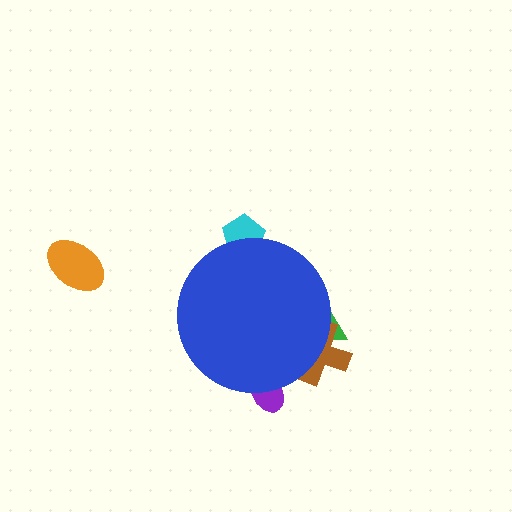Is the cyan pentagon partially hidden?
Yes, the cyan pentagon is partially hidden behind the blue circle.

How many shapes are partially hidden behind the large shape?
4 shapes are partially hidden.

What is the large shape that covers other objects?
A blue circle.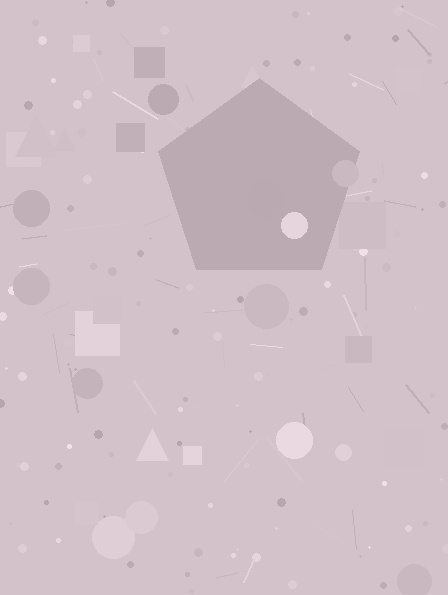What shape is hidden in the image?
A pentagon is hidden in the image.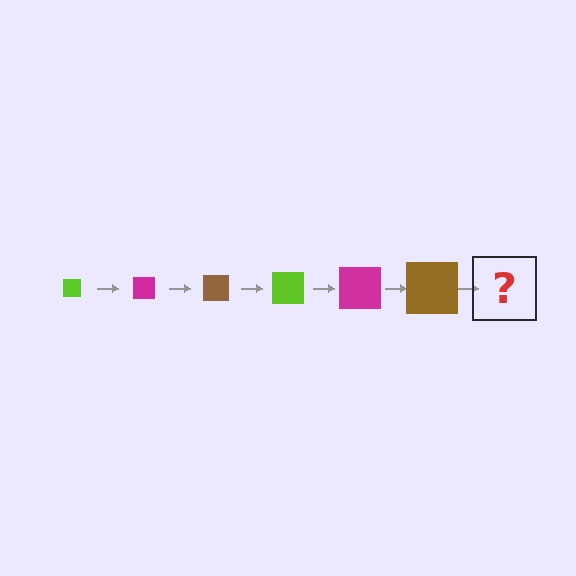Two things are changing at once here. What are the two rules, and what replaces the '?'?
The two rules are that the square grows larger each step and the color cycles through lime, magenta, and brown. The '?' should be a lime square, larger than the previous one.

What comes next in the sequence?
The next element should be a lime square, larger than the previous one.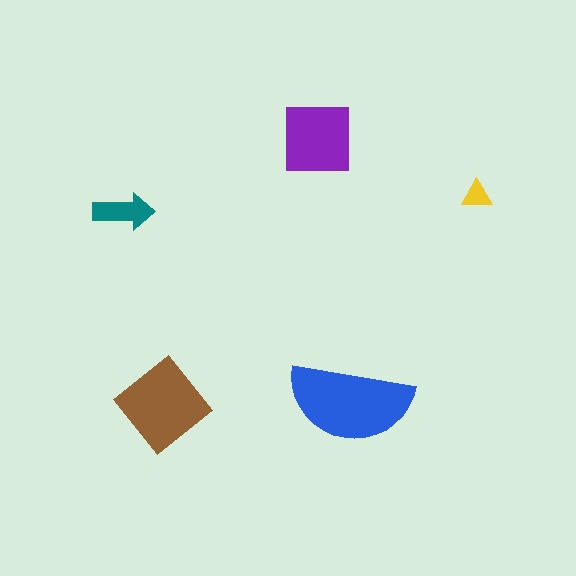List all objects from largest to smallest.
The blue semicircle, the brown diamond, the purple square, the teal arrow, the yellow triangle.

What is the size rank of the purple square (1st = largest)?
3rd.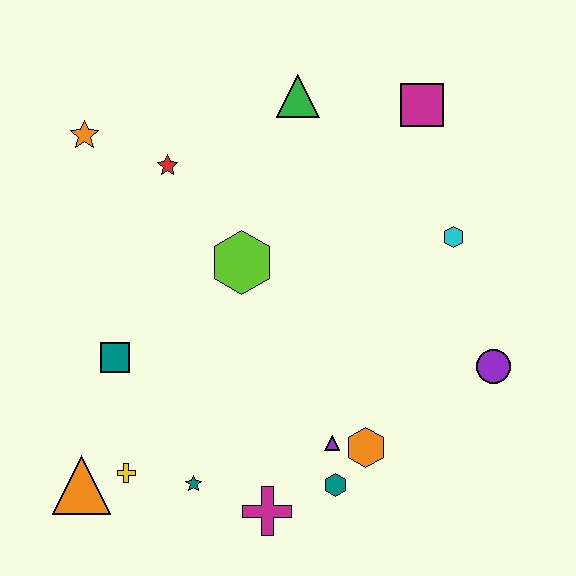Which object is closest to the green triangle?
The magenta square is closest to the green triangle.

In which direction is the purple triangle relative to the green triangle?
The purple triangle is below the green triangle.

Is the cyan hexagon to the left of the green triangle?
No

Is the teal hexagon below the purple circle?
Yes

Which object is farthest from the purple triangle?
The orange star is farthest from the purple triangle.